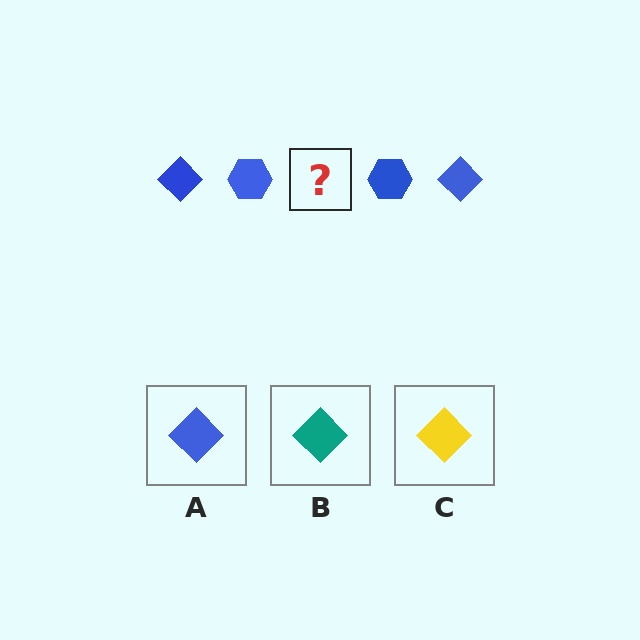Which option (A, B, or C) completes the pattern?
A.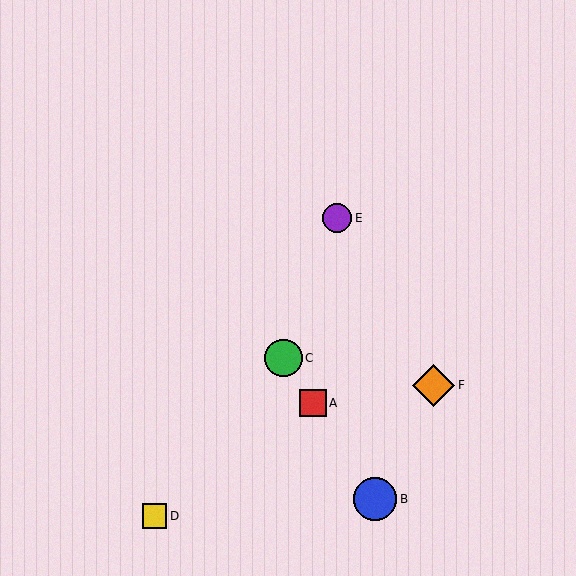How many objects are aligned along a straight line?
3 objects (A, B, C) are aligned along a straight line.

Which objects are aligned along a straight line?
Objects A, B, C are aligned along a straight line.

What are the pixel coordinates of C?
Object C is at (283, 358).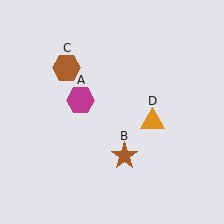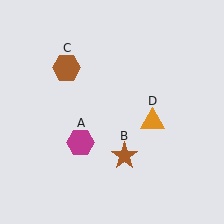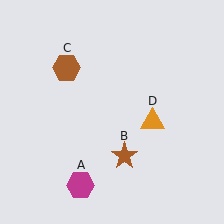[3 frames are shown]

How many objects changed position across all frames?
1 object changed position: magenta hexagon (object A).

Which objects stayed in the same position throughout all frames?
Brown star (object B) and brown hexagon (object C) and orange triangle (object D) remained stationary.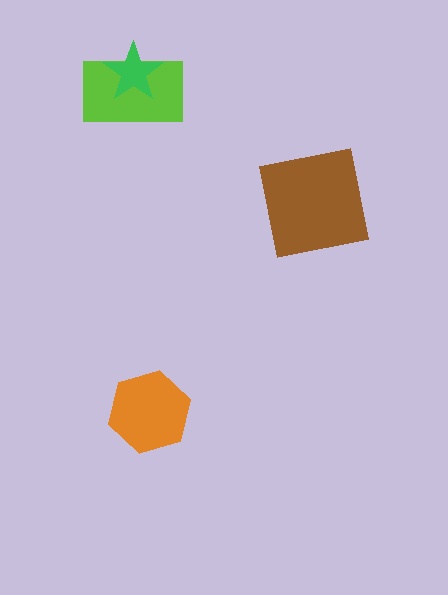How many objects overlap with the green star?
1 object overlaps with the green star.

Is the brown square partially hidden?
No, no other shape covers it.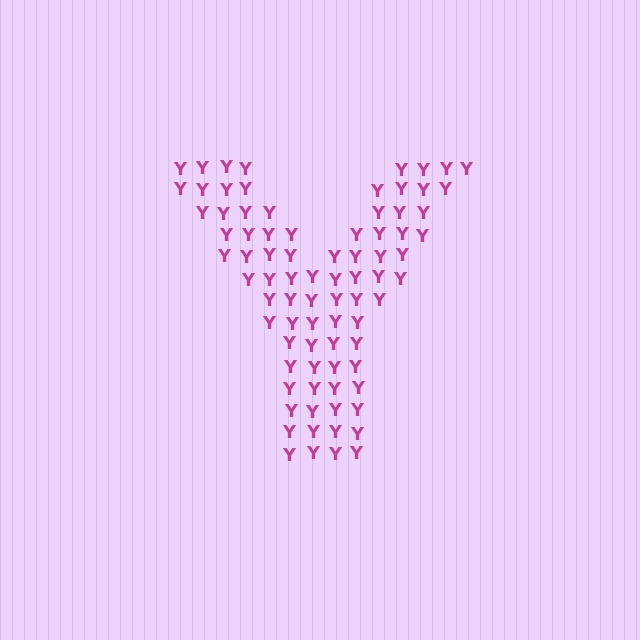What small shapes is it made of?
It is made of small letter Y's.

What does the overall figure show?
The overall figure shows the letter Y.